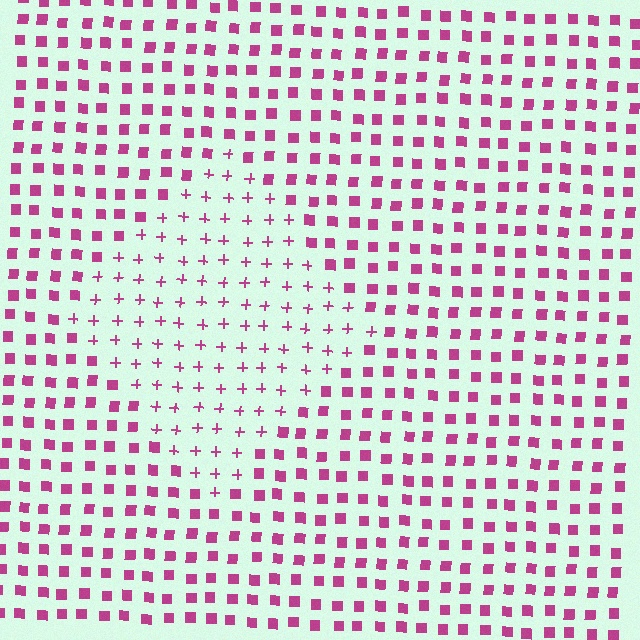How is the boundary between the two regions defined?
The boundary is defined by a change in element shape: plus signs inside vs. squares outside. All elements share the same color and spacing.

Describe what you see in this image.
The image is filled with small magenta elements arranged in a uniform grid. A diamond-shaped region contains plus signs, while the surrounding area contains squares. The boundary is defined purely by the change in element shape.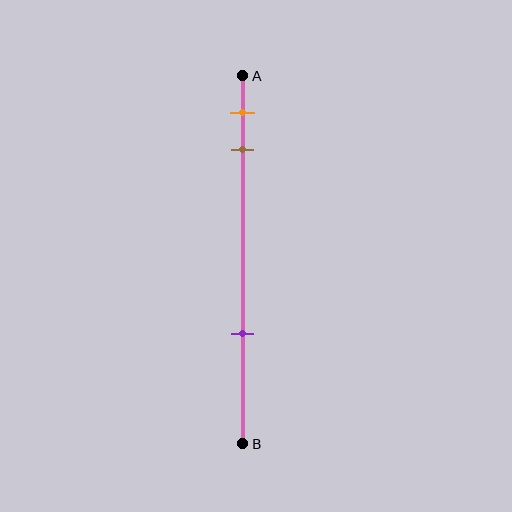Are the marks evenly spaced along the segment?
No, the marks are not evenly spaced.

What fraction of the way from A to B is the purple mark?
The purple mark is approximately 70% (0.7) of the way from A to B.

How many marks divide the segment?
There are 3 marks dividing the segment.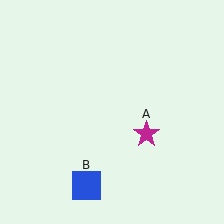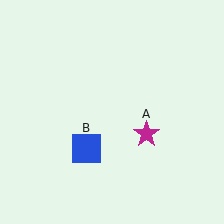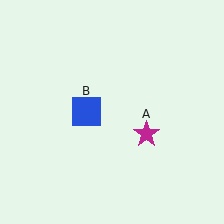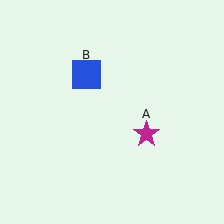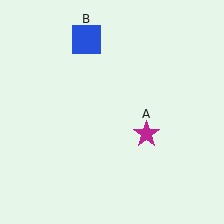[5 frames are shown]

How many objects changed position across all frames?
1 object changed position: blue square (object B).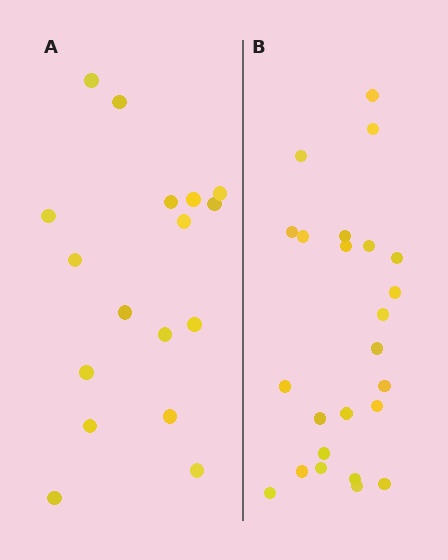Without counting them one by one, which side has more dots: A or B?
Region B (the right region) has more dots.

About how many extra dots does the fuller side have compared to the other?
Region B has roughly 8 or so more dots than region A.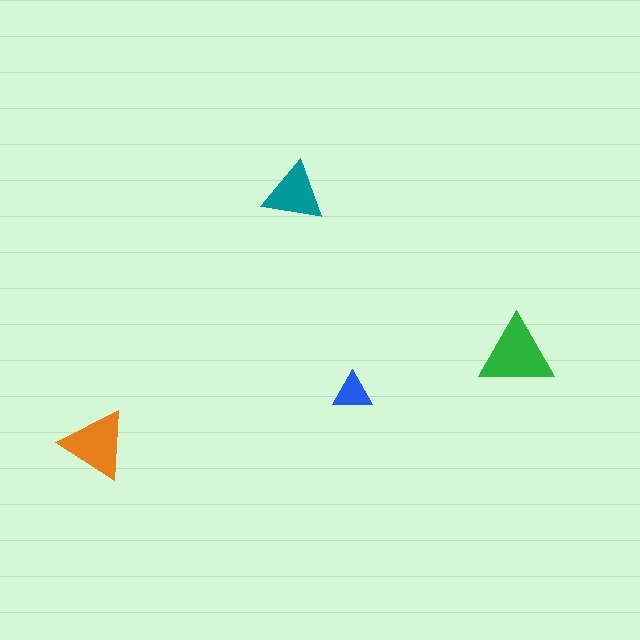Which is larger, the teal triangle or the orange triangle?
The orange one.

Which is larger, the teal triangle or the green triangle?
The green one.